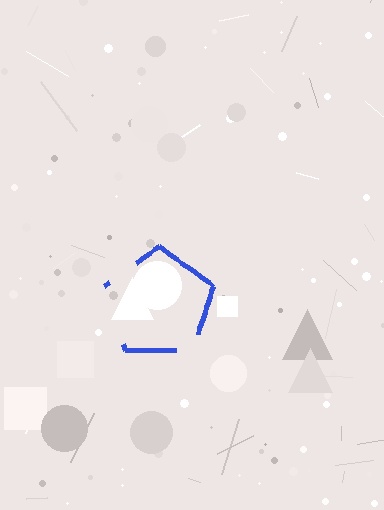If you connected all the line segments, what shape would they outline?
They would outline a pentagon.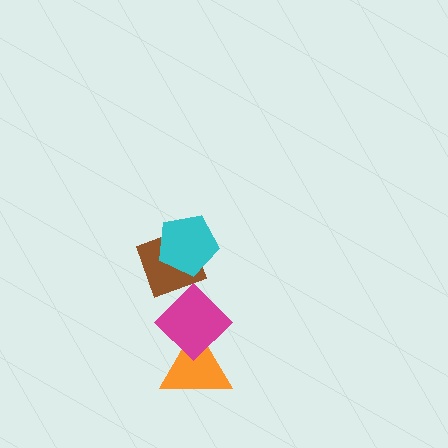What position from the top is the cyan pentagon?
The cyan pentagon is 1st from the top.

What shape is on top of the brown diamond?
The cyan pentagon is on top of the brown diamond.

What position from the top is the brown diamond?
The brown diamond is 2nd from the top.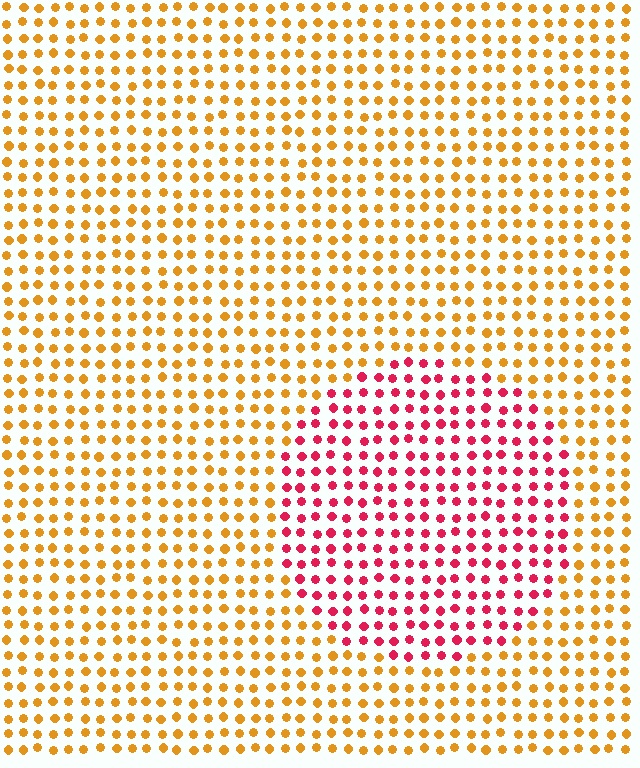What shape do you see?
I see a circle.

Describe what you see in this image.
The image is filled with small orange elements in a uniform arrangement. A circle-shaped region is visible where the elements are tinted to a slightly different hue, forming a subtle color boundary.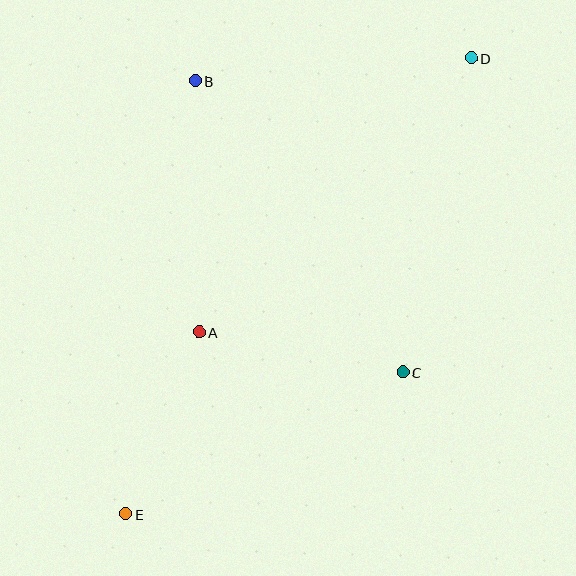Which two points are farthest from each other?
Points D and E are farthest from each other.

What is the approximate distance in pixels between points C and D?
The distance between C and D is approximately 321 pixels.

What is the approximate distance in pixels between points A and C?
The distance between A and C is approximately 208 pixels.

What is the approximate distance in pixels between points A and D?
The distance between A and D is approximately 386 pixels.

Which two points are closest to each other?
Points A and E are closest to each other.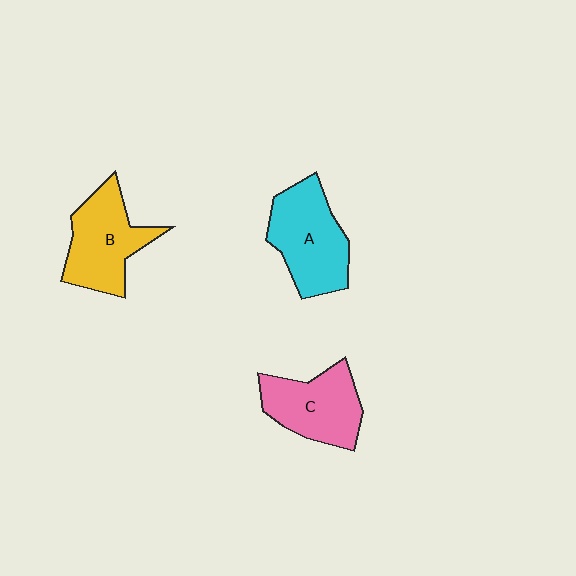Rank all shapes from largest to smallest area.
From largest to smallest: A (cyan), B (yellow), C (pink).